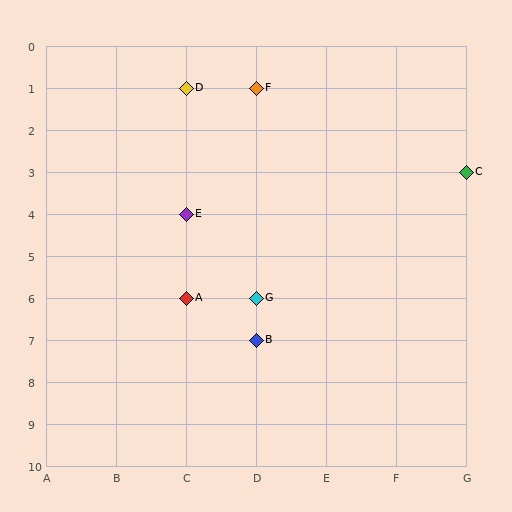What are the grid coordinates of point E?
Point E is at grid coordinates (C, 4).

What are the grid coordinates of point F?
Point F is at grid coordinates (D, 1).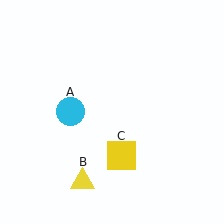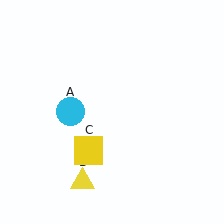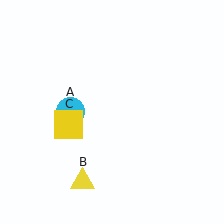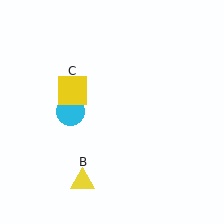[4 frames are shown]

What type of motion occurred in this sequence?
The yellow square (object C) rotated clockwise around the center of the scene.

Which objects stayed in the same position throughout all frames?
Cyan circle (object A) and yellow triangle (object B) remained stationary.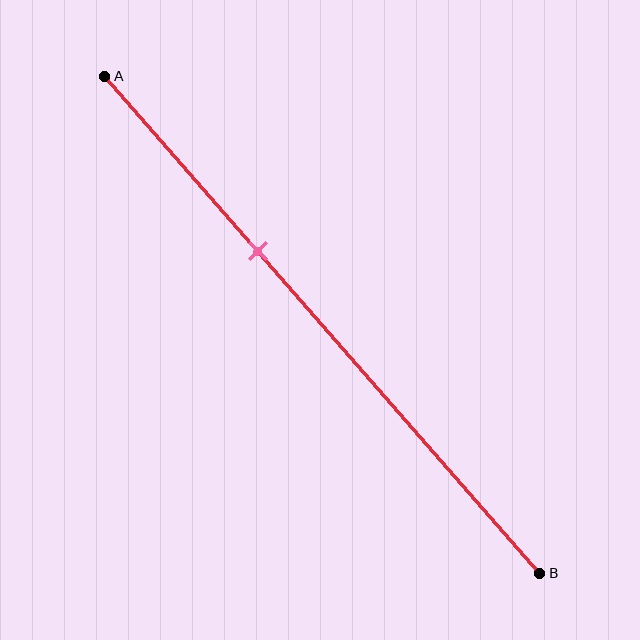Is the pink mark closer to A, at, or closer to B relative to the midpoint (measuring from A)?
The pink mark is closer to point A than the midpoint of segment AB.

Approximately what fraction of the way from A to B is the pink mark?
The pink mark is approximately 35% of the way from A to B.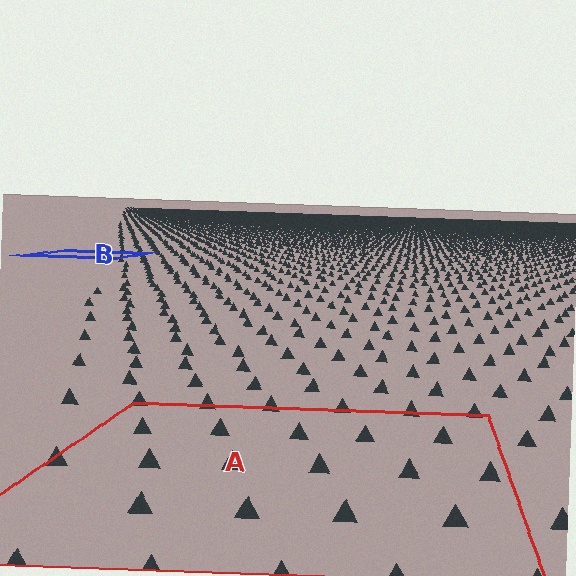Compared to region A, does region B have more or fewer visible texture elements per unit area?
Region B has more texture elements per unit area — they are packed more densely because it is farther away.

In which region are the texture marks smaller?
The texture marks are smaller in region B, because it is farther away.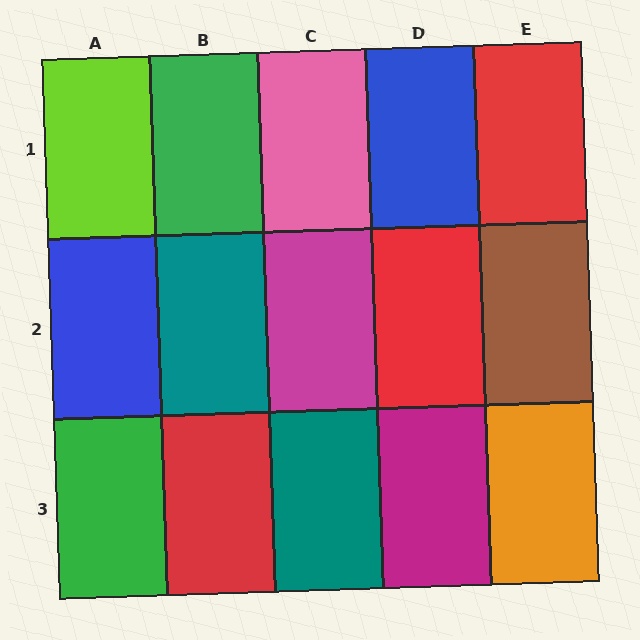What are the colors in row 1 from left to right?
Lime, green, pink, blue, red.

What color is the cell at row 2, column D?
Red.